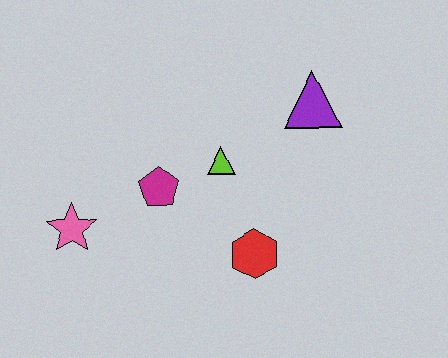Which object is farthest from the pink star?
The purple triangle is farthest from the pink star.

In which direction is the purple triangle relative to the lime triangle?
The purple triangle is to the right of the lime triangle.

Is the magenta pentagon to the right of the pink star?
Yes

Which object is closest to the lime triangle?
The magenta pentagon is closest to the lime triangle.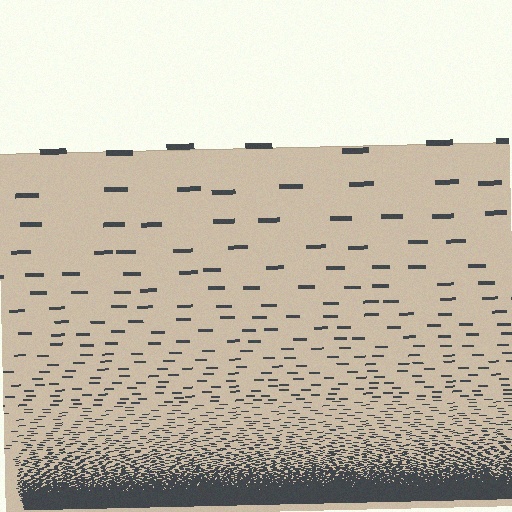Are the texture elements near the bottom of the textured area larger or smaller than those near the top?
Smaller. The gradient is inverted — elements near the bottom are smaller and denser.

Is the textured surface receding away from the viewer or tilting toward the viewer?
The surface appears to tilt toward the viewer. Texture elements get larger and sparser toward the top.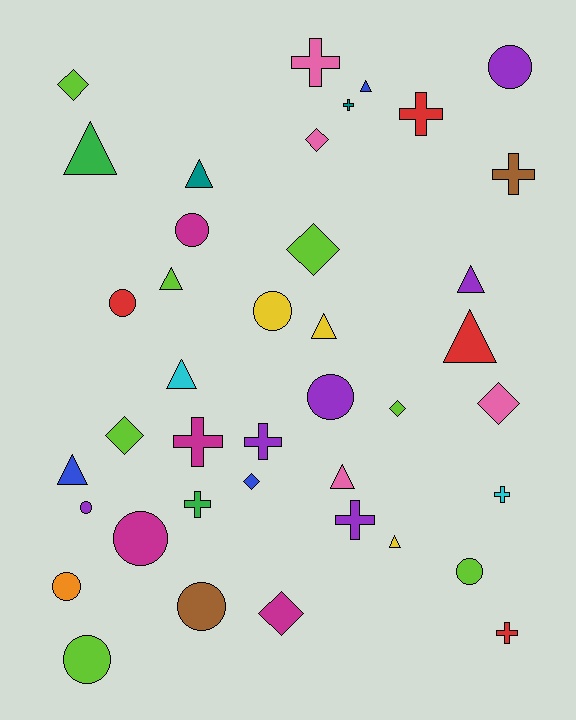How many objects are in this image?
There are 40 objects.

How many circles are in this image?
There are 11 circles.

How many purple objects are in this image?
There are 6 purple objects.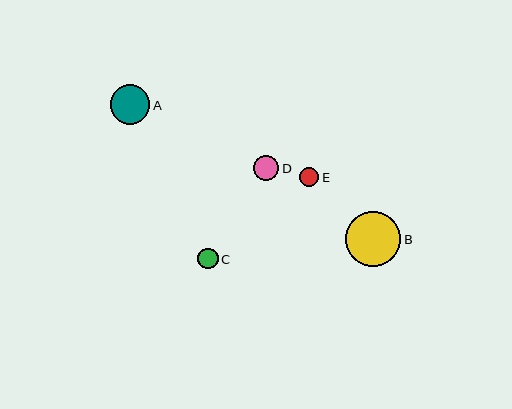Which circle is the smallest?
Circle E is the smallest with a size of approximately 19 pixels.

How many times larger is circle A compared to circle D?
Circle A is approximately 1.6 times the size of circle D.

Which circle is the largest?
Circle B is the largest with a size of approximately 55 pixels.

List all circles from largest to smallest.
From largest to smallest: B, A, D, C, E.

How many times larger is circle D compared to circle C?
Circle D is approximately 1.2 times the size of circle C.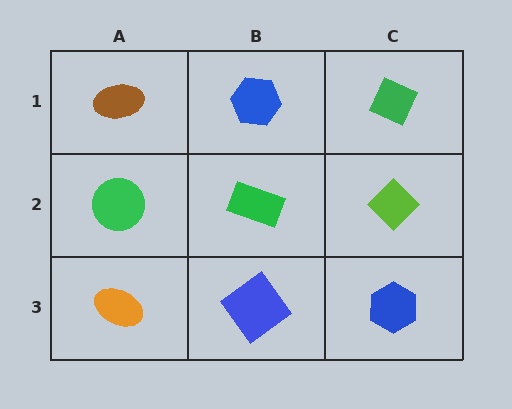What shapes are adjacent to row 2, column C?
A green diamond (row 1, column C), a blue hexagon (row 3, column C), a green rectangle (row 2, column B).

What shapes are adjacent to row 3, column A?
A green circle (row 2, column A), a blue diamond (row 3, column B).